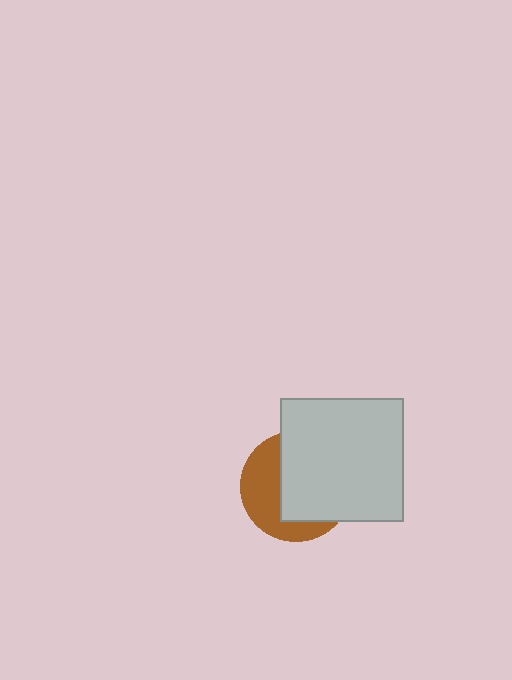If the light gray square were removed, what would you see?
You would see the complete brown circle.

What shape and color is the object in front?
The object in front is a light gray square.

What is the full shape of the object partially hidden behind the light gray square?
The partially hidden object is a brown circle.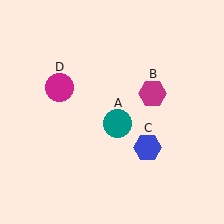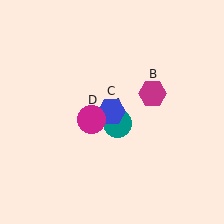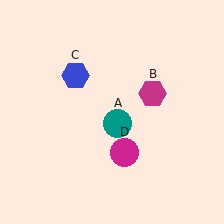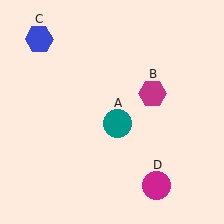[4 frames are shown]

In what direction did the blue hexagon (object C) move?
The blue hexagon (object C) moved up and to the left.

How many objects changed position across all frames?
2 objects changed position: blue hexagon (object C), magenta circle (object D).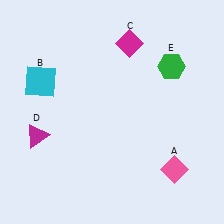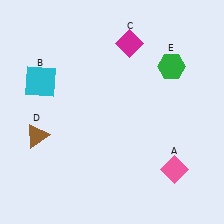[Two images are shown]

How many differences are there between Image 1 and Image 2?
There is 1 difference between the two images.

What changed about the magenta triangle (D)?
In Image 1, D is magenta. In Image 2, it changed to brown.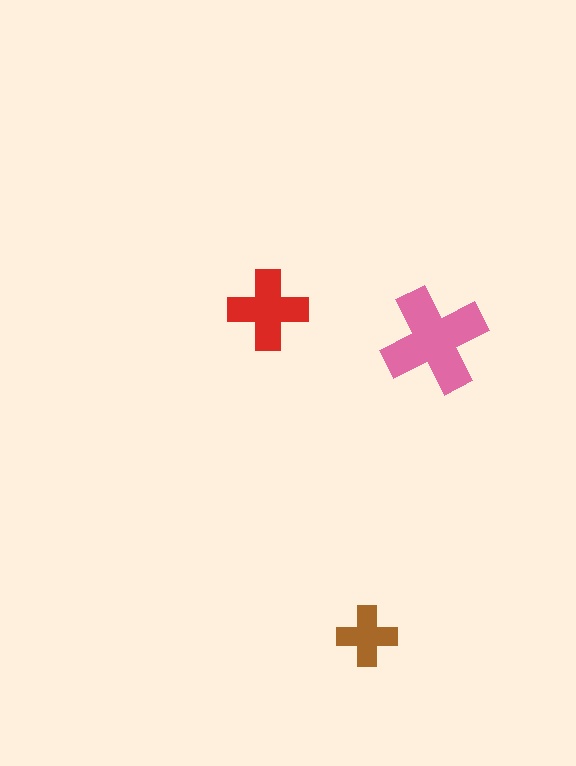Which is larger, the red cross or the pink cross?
The pink one.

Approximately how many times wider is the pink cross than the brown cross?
About 2 times wider.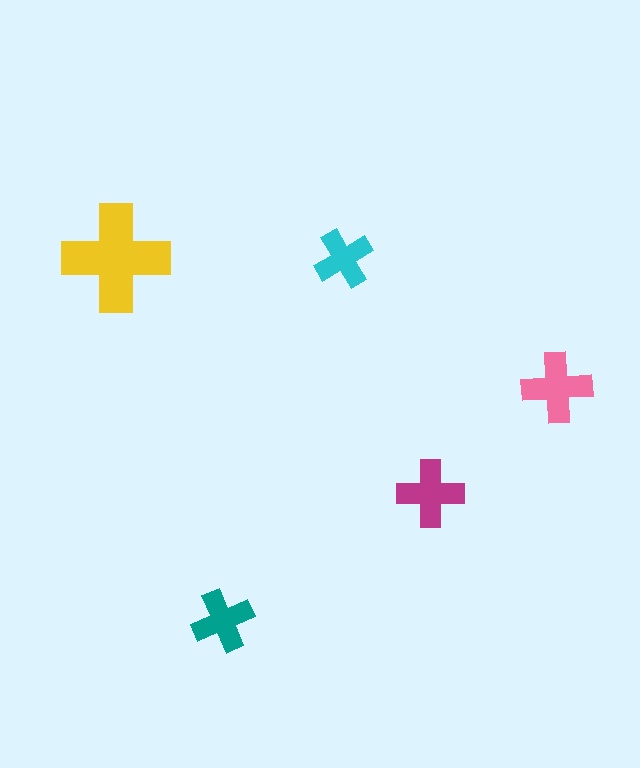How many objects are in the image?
There are 5 objects in the image.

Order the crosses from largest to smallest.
the yellow one, the pink one, the magenta one, the teal one, the cyan one.